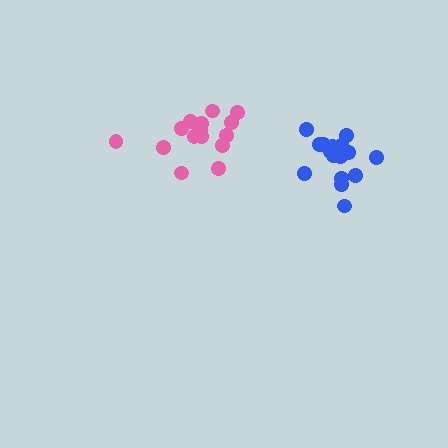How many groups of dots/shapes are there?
There are 2 groups.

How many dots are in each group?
Group 1: 17 dots, Group 2: 16 dots (33 total).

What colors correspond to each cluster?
The clusters are colored: blue, pink.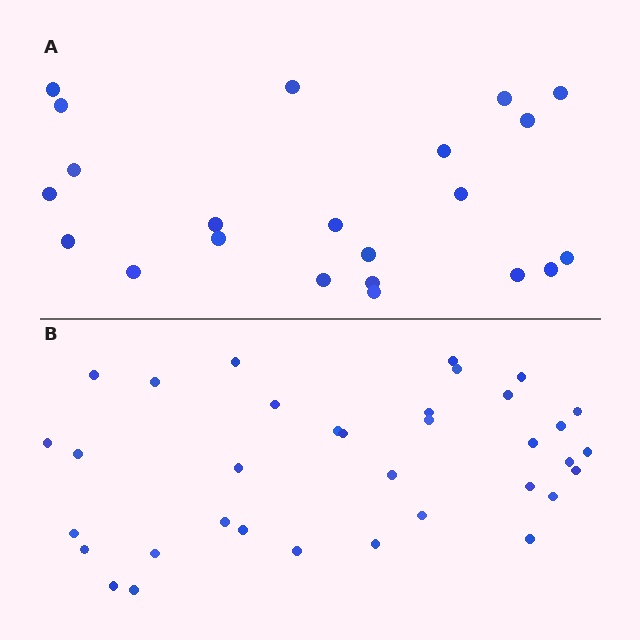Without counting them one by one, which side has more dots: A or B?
Region B (the bottom region) has more dots.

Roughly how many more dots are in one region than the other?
Region B has approximately 15 more dots than region A.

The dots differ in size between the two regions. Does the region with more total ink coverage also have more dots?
No. Region A has more total ink coverage because its dots are larger, but region B actually contains more individual dots. Total area can be misleading — the number of items is what matters here.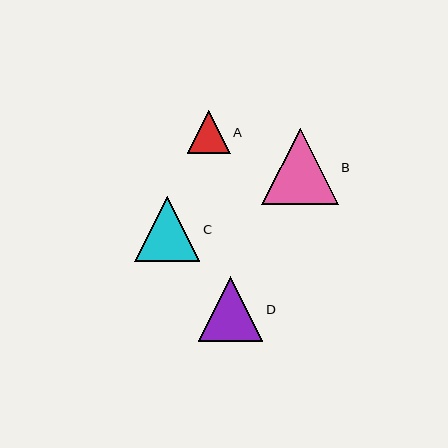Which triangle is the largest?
Triangle B is the largest with a size of approximately 76 pixels.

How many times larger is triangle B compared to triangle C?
Triangle B is approximately 1.2 times the size of triangle C.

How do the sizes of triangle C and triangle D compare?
Triangle C and triangle D are approximately the same size.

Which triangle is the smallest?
Triangle A is the smallest with a size of approximately 43 pixels.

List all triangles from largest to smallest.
From largest to smallest: B, C, D, A.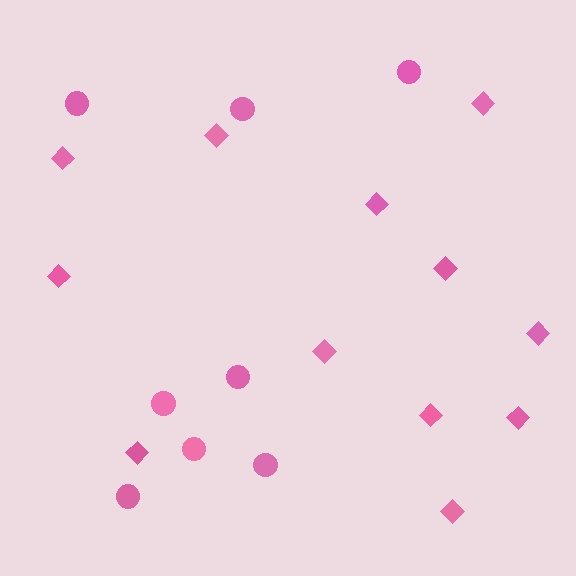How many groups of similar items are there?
There are 2 groups: one group of diamonds (12) and one group of circles (8).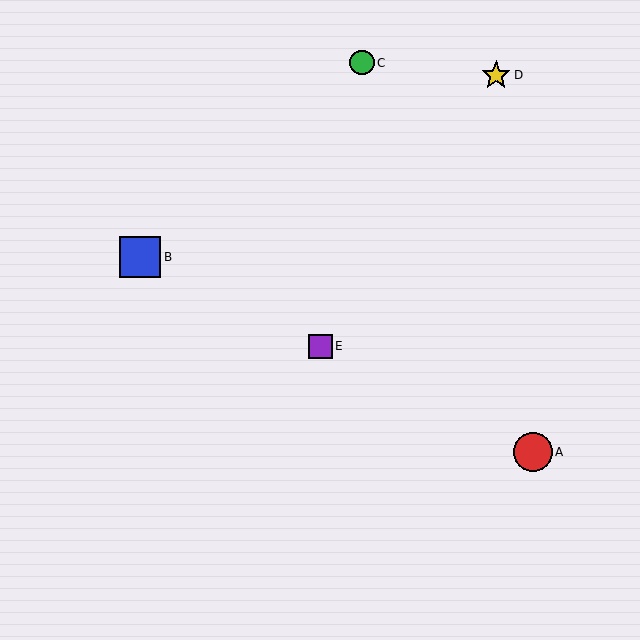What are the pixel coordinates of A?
Object A is at (533, 452).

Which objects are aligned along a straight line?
Objects A, B, E are aligned along a straight line.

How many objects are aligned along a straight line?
3 objects (A, B, E) are aligned along a straight line.